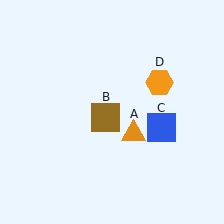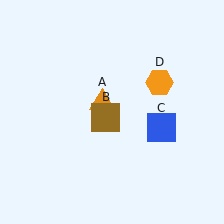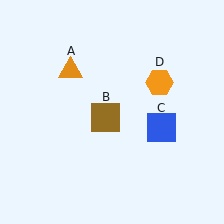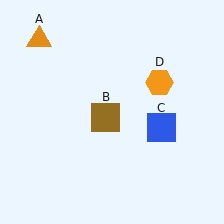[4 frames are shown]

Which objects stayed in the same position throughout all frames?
Brown square (object B) and blue square (object C) and orange hexagon (object D) remained stationary.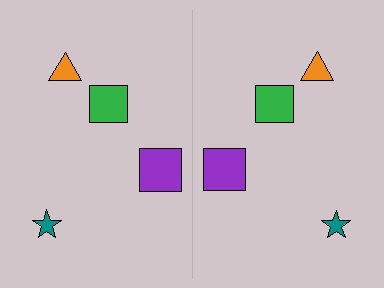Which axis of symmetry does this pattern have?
The pattern has a vertical axis of symmetry running through the center of the image.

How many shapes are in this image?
There are 8 shapes in this image.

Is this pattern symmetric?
Yes, this pattern has bilateral (reflection) symmetry.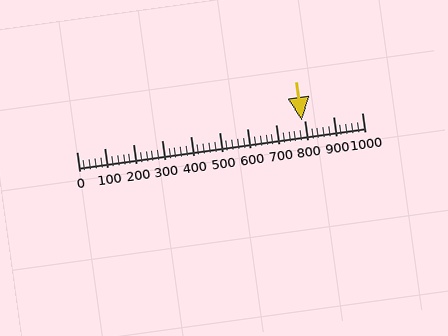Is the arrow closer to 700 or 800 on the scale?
The arrow is closer to 800.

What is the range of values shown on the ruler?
The ruler shows values from 0 to 1000.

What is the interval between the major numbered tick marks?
The major tick marks are spaced 100 units apart.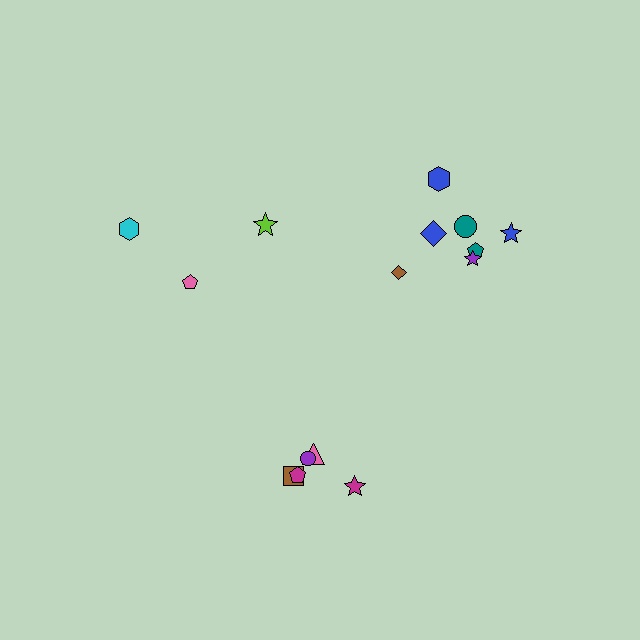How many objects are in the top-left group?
There are 3 objects.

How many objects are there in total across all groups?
There are 15 objects.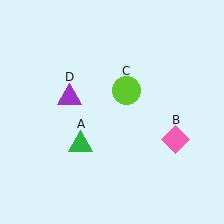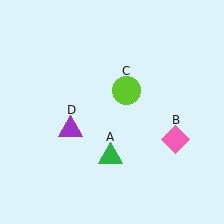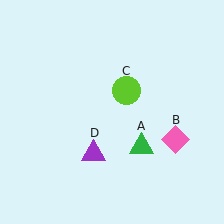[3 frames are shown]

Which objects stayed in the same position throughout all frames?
Pink diamond (object B) and lime circle (object C) remained stationary.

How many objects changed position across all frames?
2 objects changed position: green triangle (object A), purple triangle (object D).